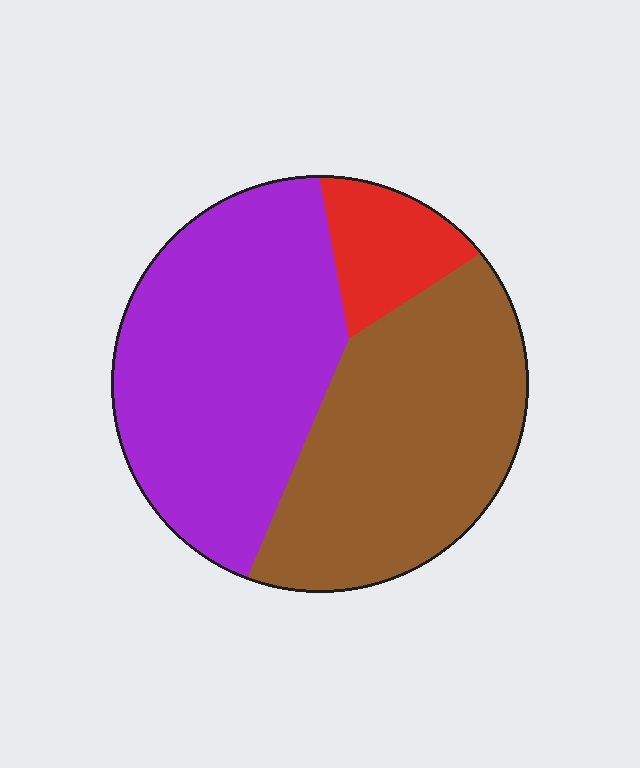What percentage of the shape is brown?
Brown takes up between a third and a half of the shape.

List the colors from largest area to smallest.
From largest to smallest: purple, brown, red.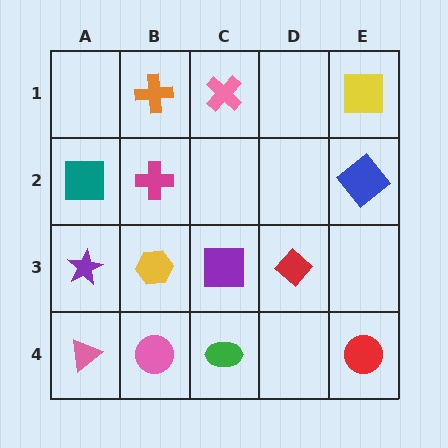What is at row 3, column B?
A yellow hexagon.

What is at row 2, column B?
A magenta cross.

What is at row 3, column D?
A red diamond.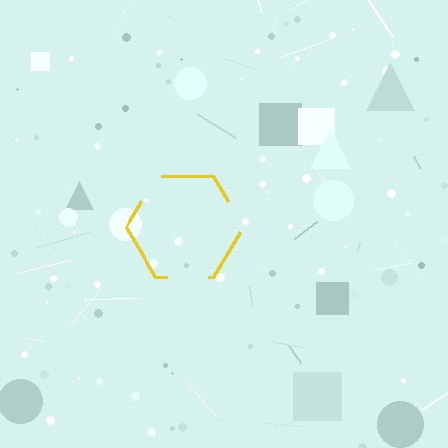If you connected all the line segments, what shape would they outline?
They would outline a hexagon.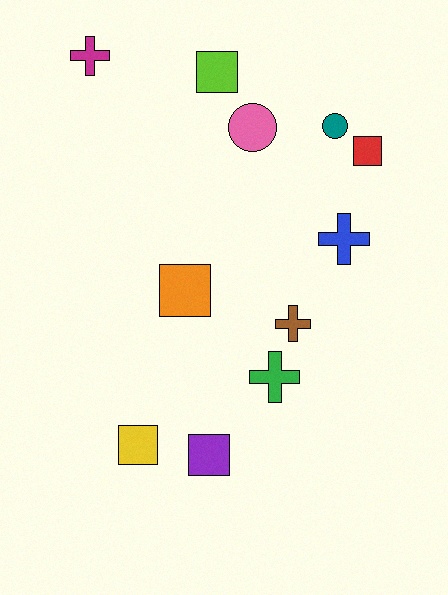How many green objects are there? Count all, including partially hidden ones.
There is 1 green object.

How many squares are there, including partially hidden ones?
There are 5 squares.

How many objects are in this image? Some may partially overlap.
There are 11 objects.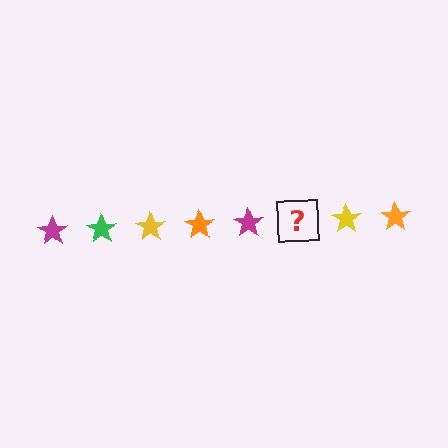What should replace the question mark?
The question mark should be replaced with a green star.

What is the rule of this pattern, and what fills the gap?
The rule is that the pattern cycles through magenta, green, yellow, orange stars. The gap should be filled with a green star.